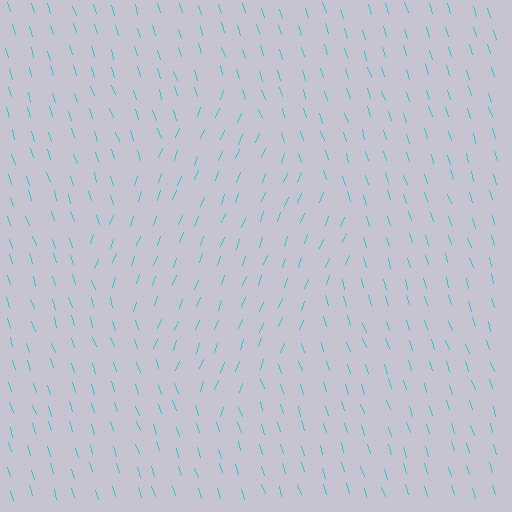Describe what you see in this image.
The image is filled with small cyan line segments. A diamond region in the image has lines oriented differently from the surrounding lines, creating a visible texture boundary.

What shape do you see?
I see a diamond.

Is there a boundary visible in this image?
Yes, there is a texture boundary formed by a change in line orientation.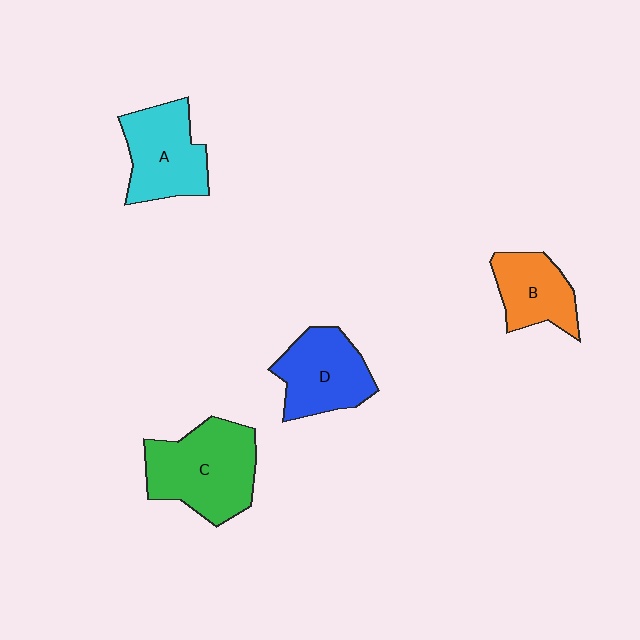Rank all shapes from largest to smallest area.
From largest to smallest: C (green), A (cyan), D (blue), B (orange).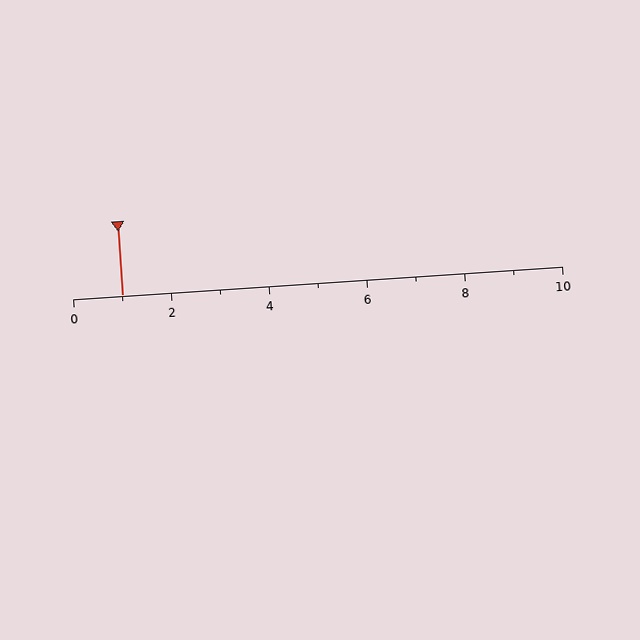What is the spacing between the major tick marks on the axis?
The major ticks are spaced 2 apart.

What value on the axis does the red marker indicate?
The marker indicates approximately 1.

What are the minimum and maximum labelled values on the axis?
The axis runs from 0 to 10.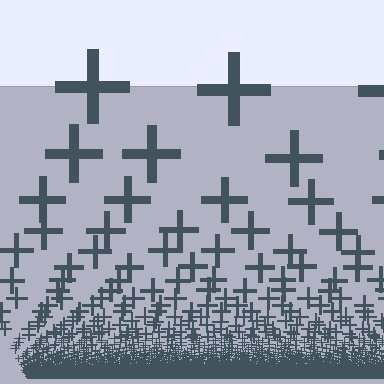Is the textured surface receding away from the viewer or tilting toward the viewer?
The surface appears to tilt toward the viewer. Texture elements get larger and sparser toward the top.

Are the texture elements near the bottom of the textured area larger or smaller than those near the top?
Smaller. The gradient is inverted — elements near the bottom are smaller and denser.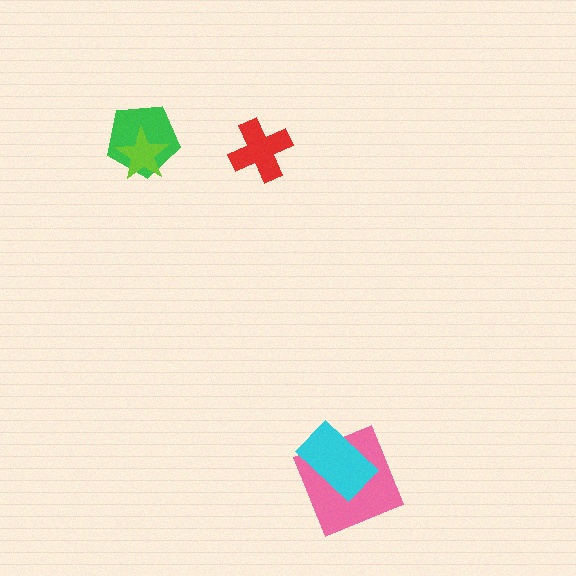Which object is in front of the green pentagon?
The lime star is in front of the green pentagon.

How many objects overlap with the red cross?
0 objects overlap with the red cross.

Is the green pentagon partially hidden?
Yes, it is partially covered by another shape.